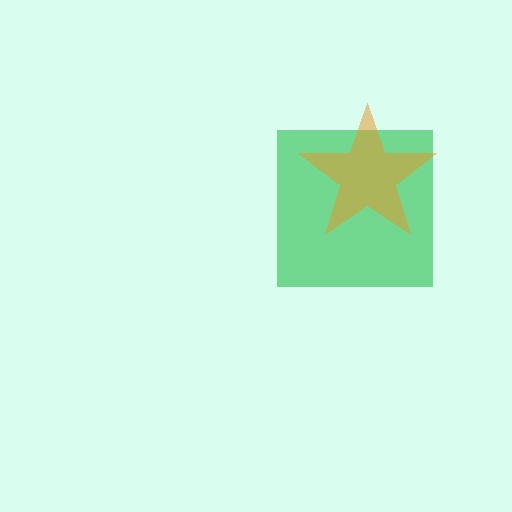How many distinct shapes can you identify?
There are 2 distinct shapes: a green square, an orange star.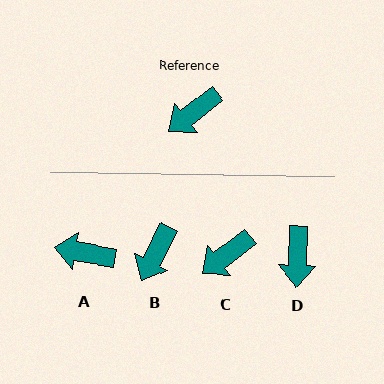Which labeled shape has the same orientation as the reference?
C.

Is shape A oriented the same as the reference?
No, it is off by about 47 degrees.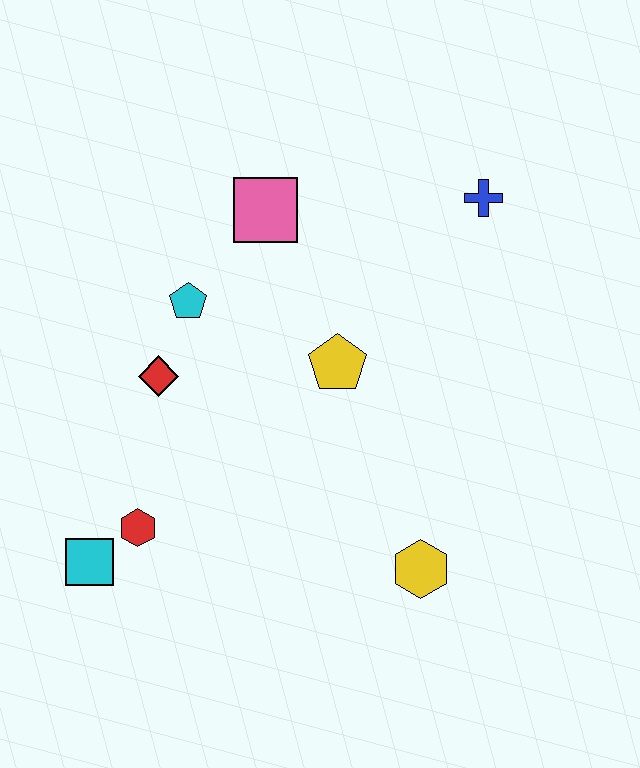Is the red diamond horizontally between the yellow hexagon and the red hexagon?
Yes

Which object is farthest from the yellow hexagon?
The pink square is farthest from the yellow hexagon.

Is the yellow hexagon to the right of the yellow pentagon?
Yes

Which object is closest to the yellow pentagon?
The cyan pentagon is closest to the yellow pentagon.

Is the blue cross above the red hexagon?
Yes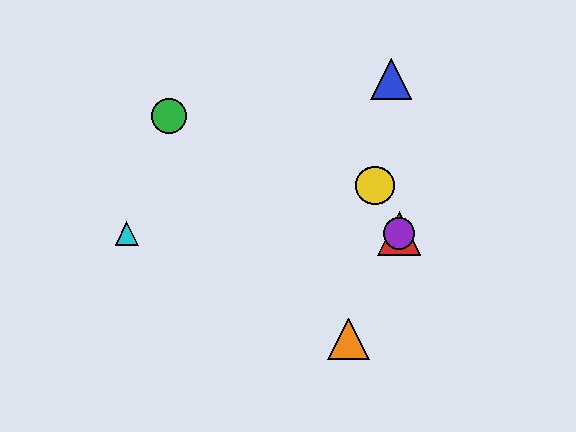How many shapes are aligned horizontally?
3 shapes (the red triangle, the purple circle, the cyan triangle) are aligned horizontally.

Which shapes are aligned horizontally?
The red triangle, the purple circle, the cyan triangle are aligned horizontally.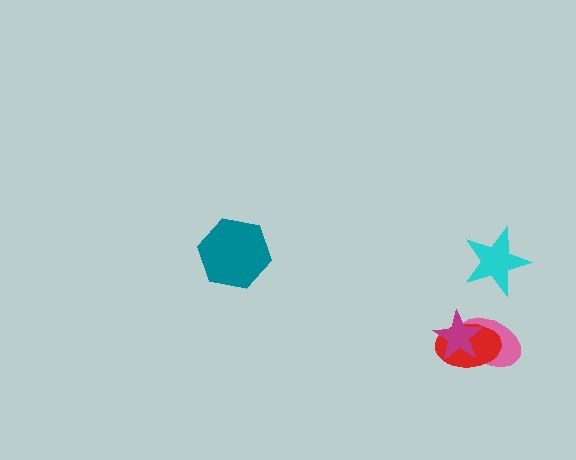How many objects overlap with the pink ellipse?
2 objects overlap with the pink ellipse.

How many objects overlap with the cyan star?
0 objects overlap with the cyan star.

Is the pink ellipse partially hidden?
Yes, it is partially covered by another shape.